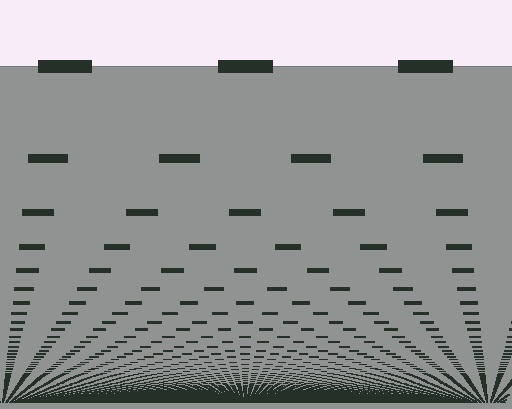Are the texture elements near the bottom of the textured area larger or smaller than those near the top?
Smaller. The gradient is inverted — elements near the bottom are smaller and denser.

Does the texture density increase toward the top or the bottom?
Density increases toward the bottom.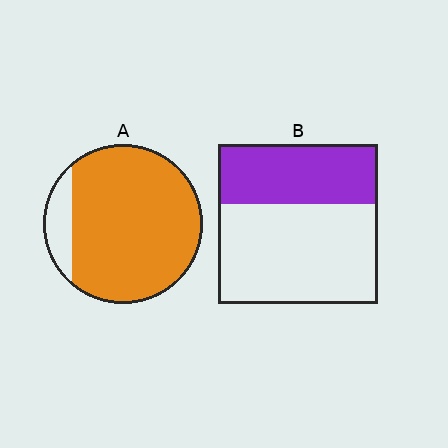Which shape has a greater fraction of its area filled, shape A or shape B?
Shape A.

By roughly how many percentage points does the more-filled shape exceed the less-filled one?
By roughly 50 percentage points (A over B).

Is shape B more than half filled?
No.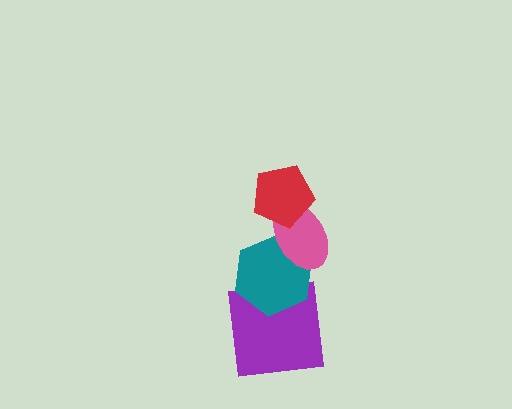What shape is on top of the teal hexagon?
The pink ellipse is on top of the teal hexagon.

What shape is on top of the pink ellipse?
The red pentagon is on top of the pink ellipse.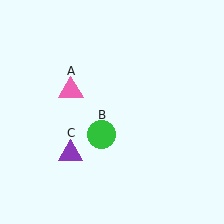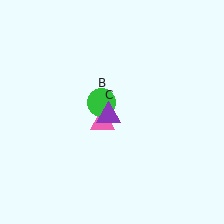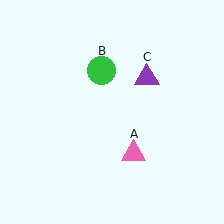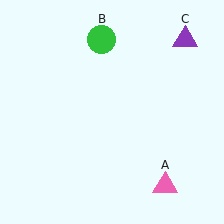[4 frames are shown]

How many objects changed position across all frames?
3 objects changed position: pink triangle (object A), green circle (object B), purple triangle (object C).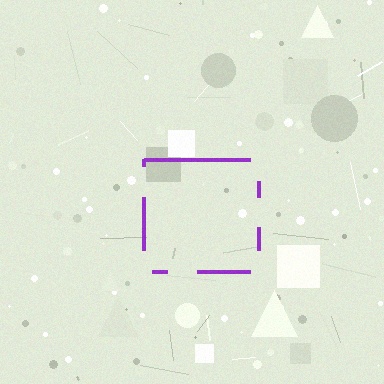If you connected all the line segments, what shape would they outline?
They would outline a square.